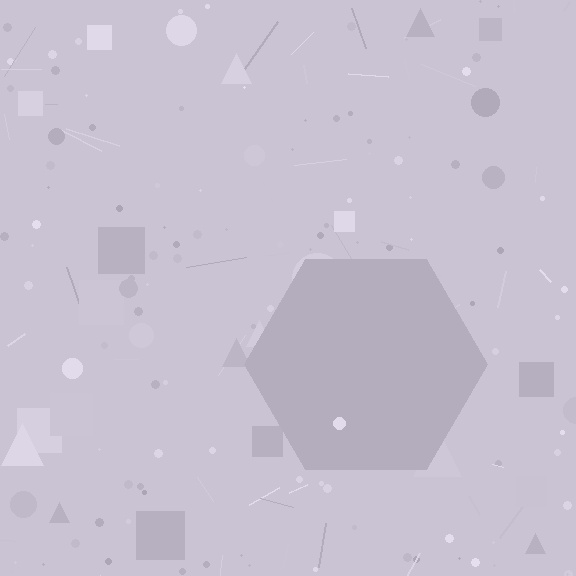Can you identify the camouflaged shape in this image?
The camouflaged shape is a hexagon.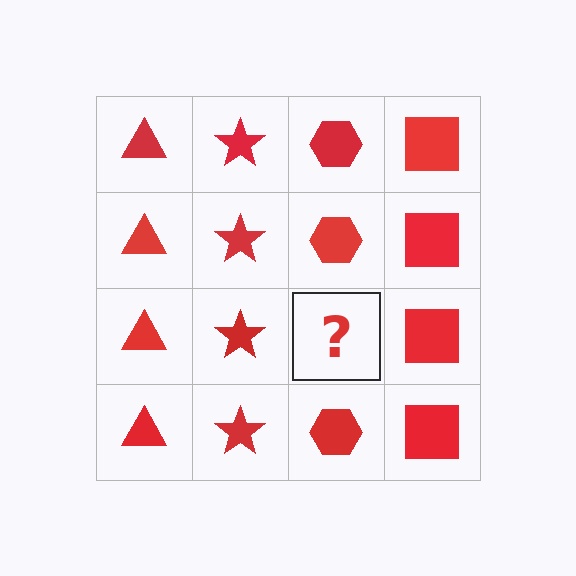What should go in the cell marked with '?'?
The missing cell should contain a red hexagon.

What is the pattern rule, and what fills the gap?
The rule is that each column has a consistent shape. The gap should be filled with a red hexagon.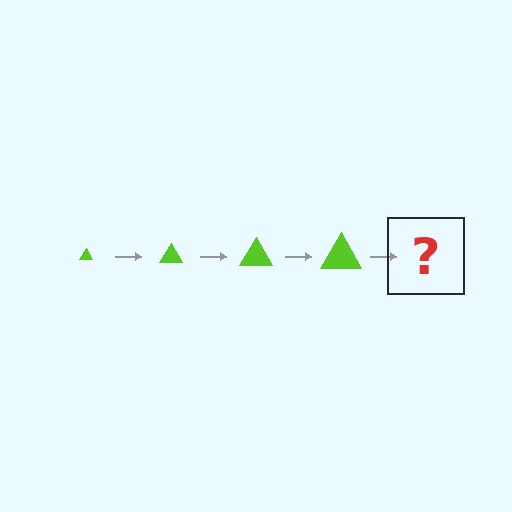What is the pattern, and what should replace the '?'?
The pattern is that the triangle gets progressively larger each step. The '?' should be a lime triangle, larger than the previous one.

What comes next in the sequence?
The next element should be a lime triangle, larger than the previous one.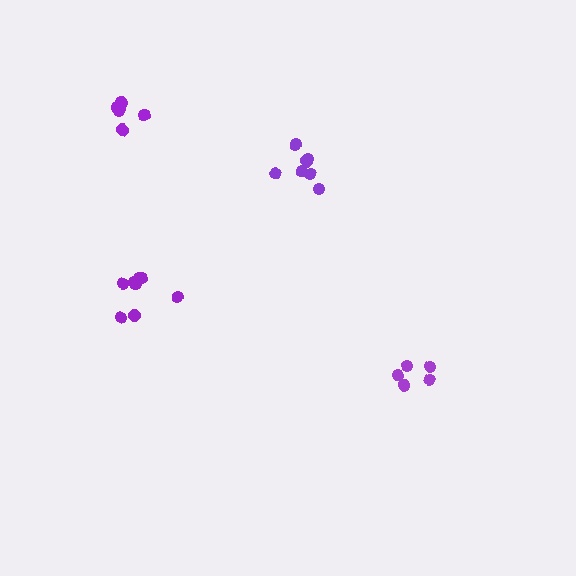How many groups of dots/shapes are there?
There are 4 groups.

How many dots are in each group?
Group 1: 8 dots, Group 2: 5 dots, Group 3: 6 dots, Group 4: 7 dots (26 total).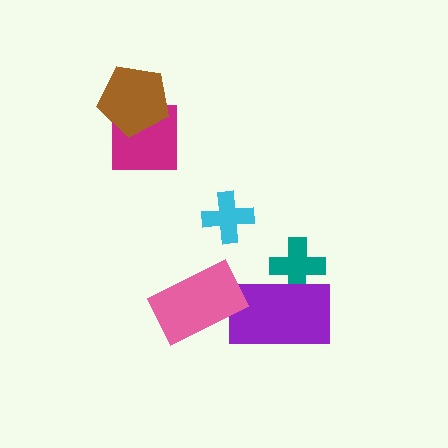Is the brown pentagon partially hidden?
No, no other shape covers it.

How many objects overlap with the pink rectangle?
1 object overlaps with the pink rectangle.